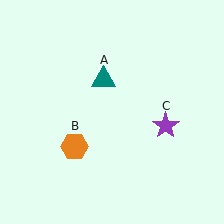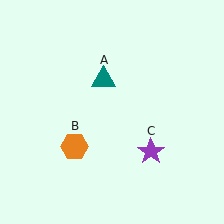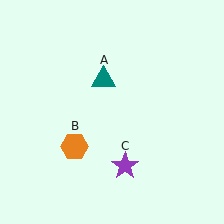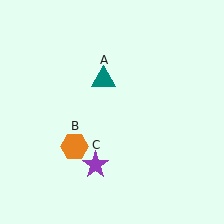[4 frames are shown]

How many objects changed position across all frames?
1 object changed position: purple star (object C).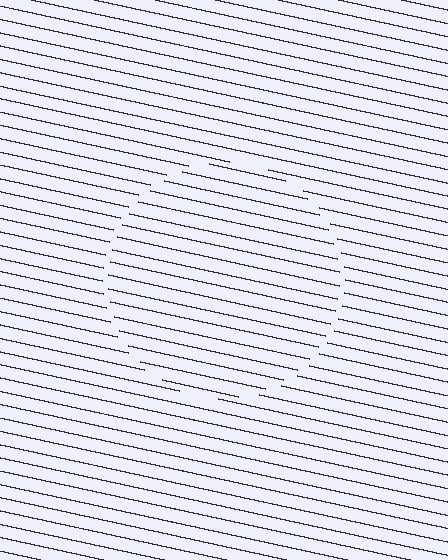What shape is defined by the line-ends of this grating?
An illusory circle. The interior of the shape contains the same grating, shifted by half a period — the contour is defined by the phase discontinuity where line-ends from the inner and outer gratings abut.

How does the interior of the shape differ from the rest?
The interior of the shape contains the same grating, shifted by half a period — the contour is defined by the phase discontinuity where line-ends from the inner and outer gratings abut.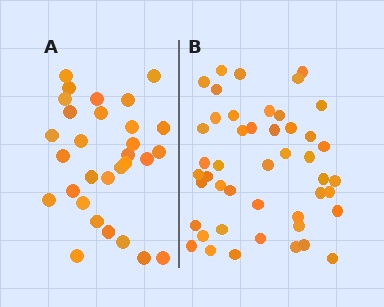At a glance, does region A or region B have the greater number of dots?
Region B (the right region) has more dots.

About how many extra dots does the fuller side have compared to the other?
Region B has approximately 15 more dots than region A.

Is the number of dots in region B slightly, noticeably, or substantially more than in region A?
Region B has substantially more. The ratio is roughly 1.5 to 1.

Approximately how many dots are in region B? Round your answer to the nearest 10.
About 50 dots. (The exact count is 46, which rounds to 50.)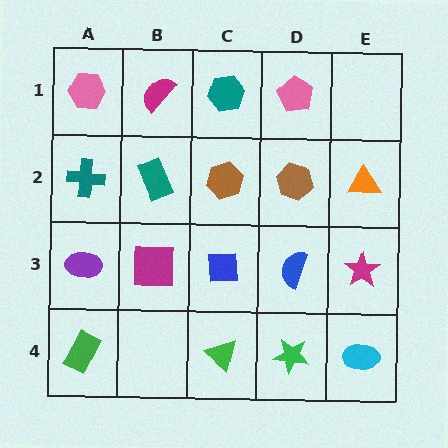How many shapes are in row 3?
5 shapes.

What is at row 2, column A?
A teal cross.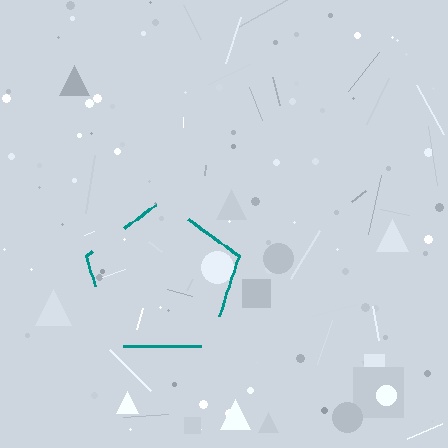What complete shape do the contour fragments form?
The contour fragments form a pentagon.